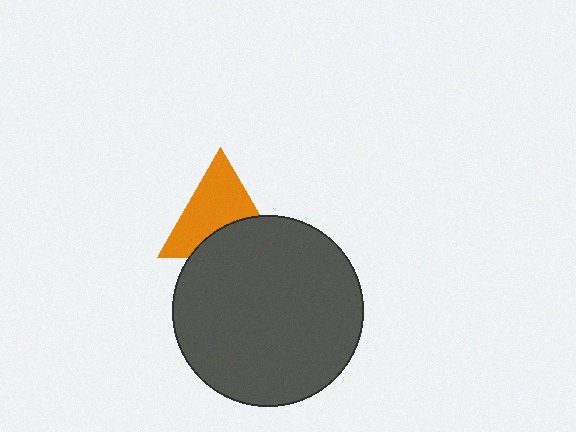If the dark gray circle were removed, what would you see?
You would see the complete orange triangle.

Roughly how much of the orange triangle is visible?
About half of it is visible (roughly 64%).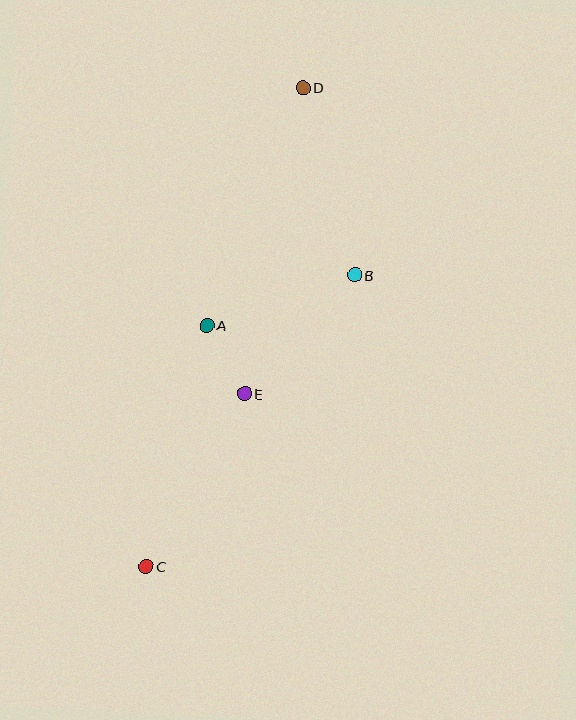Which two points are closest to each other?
Points A and E are closest to each other.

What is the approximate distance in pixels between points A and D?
The distance between A and D is approximately 256 pixels.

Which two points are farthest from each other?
Points C and D are farthest from each other.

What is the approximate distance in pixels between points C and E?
The distance between C and E is approximately 199 pixels.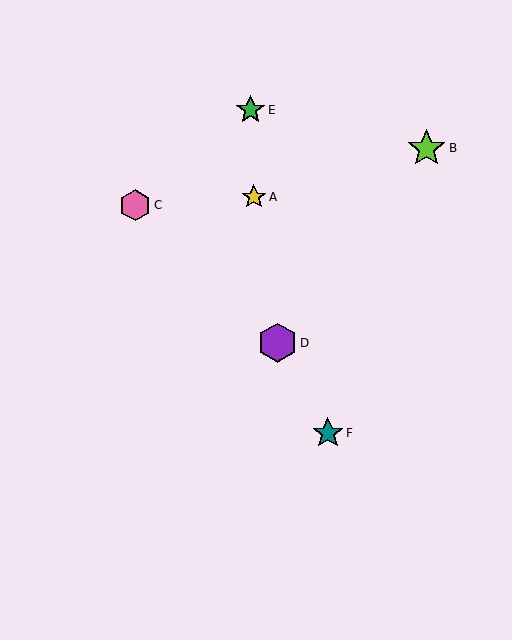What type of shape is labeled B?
Shape B is a lime star.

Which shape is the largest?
The purple hexagon (labeled D) is the largest.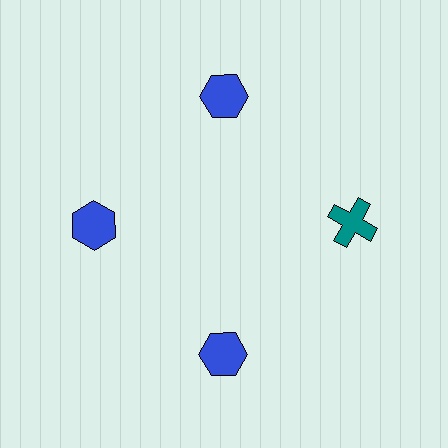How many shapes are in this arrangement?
There are 4 shapes arranged in a ring pattern.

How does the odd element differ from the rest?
It differs in both color (teal instead of blue) and shape (cross instead of hexagon).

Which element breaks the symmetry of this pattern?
The teal cross at roughly the 3 o'clock position breaks the symmetry. All other shapes are blue hexagons.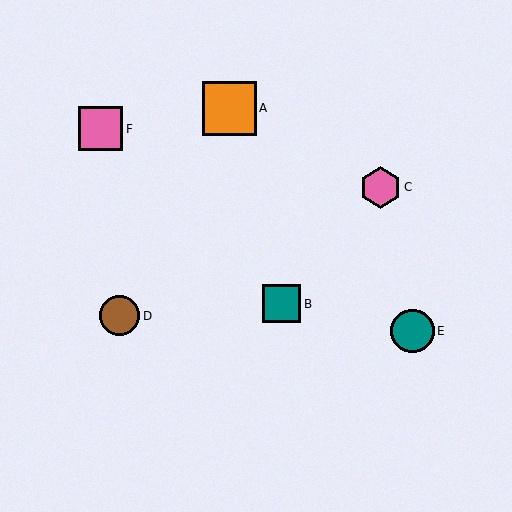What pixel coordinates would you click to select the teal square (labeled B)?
Click at (282, 304) to select the teal square B.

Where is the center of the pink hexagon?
The center of the pink hexagon is at (381, 187).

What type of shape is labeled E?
Shape E is a teal circle.